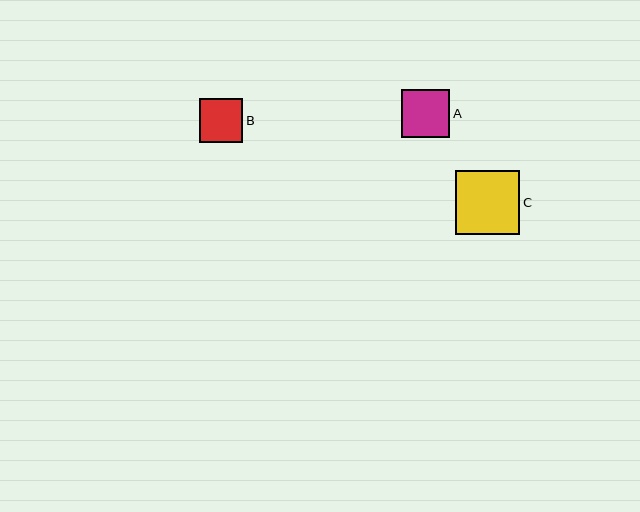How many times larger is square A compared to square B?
Square A is approximately 1.1 times the size of square B.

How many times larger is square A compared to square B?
Square A is approximately 1.1 times the size of square B.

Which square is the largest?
Square C is the largest with a size of approximately 64 pixels.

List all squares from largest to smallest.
From largest to smallest: C, A, B.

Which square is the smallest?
Square B is the smallest with a size of approximately 44 pixels.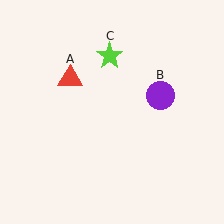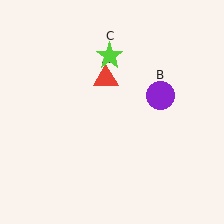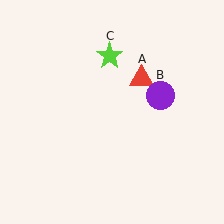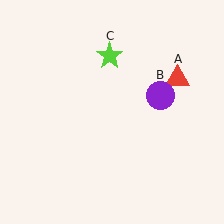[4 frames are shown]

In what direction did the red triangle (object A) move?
The red triangle (object A) moved right.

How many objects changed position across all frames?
1 object changed position: red triangle (object A).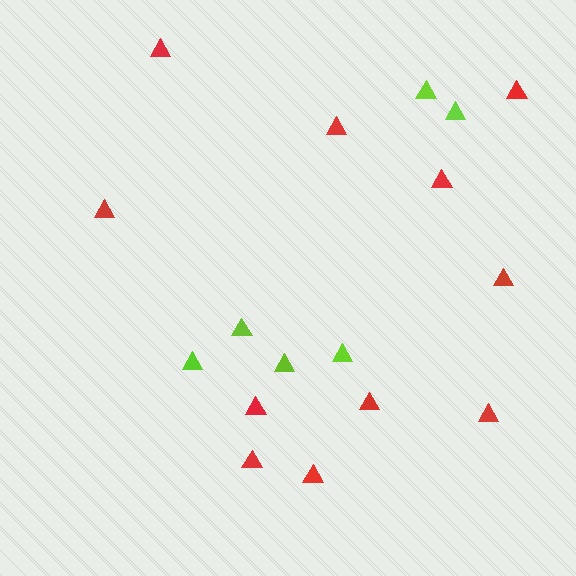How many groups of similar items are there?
There are 2 groups: one group of red triangles (11) and one group of lime triangles (6).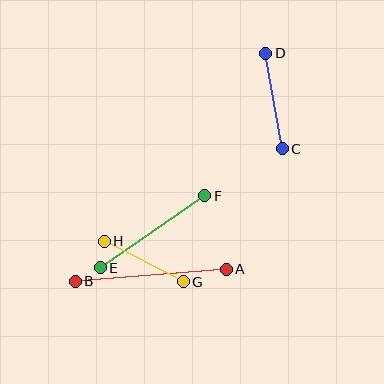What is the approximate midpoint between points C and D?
The midpoint is at approximately (274, 101) pixels.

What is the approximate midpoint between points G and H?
The midpoint is at approximately (144, 261) pixels.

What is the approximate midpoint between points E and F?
The midpoint is at approximately (152, 232) pixels.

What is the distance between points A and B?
The distance is approximately 151 pixels.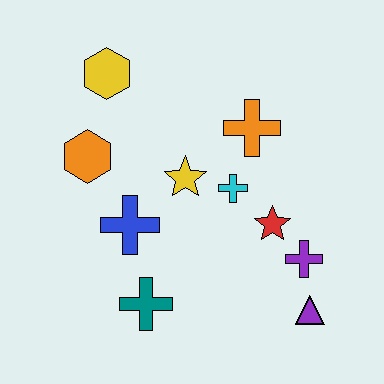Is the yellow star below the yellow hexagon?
Yes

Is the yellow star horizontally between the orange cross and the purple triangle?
No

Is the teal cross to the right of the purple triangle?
No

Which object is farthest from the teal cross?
The yellow hexagon is farthest from the teal cross.